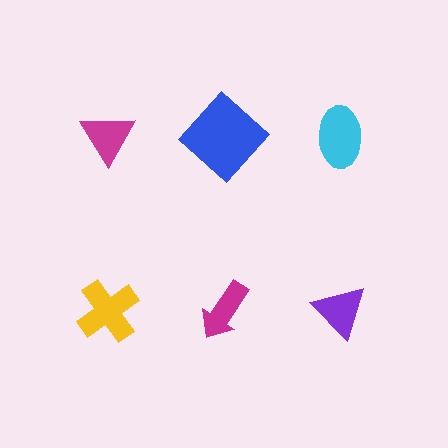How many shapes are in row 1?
3 shapes.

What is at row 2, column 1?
A yellow cross.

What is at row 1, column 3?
A cyan ellipse.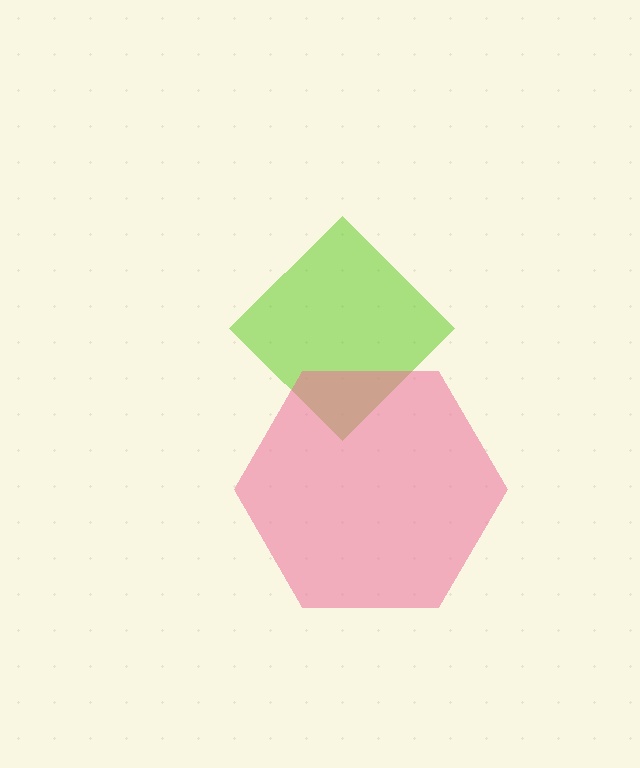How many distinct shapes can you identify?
There are 2 distinct shapes: a lime diamond, a pink hexagon.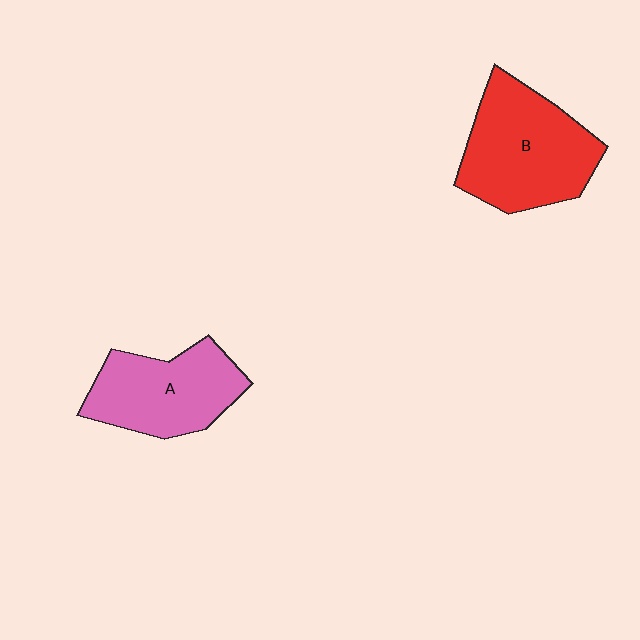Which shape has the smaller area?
Shape A (pink).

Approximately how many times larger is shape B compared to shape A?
Approximately 1.2 times.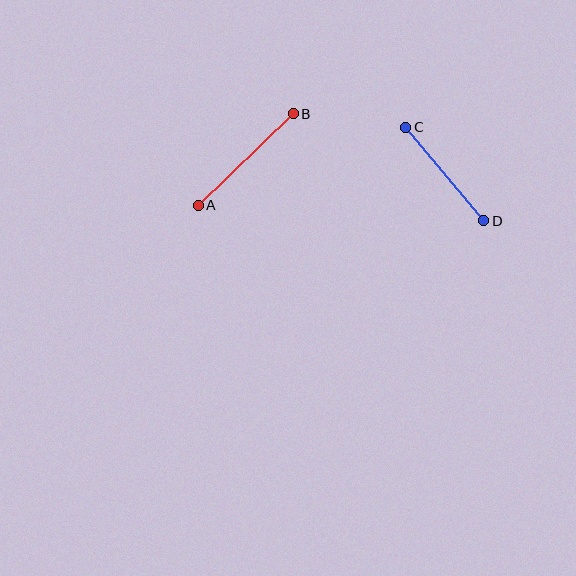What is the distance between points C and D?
The distance is approximately 122 pixels.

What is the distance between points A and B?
The distance is approximately 132 pixels.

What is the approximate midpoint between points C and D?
The midpoint is at approximately (445, 174) pixels.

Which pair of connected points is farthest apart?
Points A and B are farthest apart.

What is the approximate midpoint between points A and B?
The midpoint is at approximately (246, 160) pixels.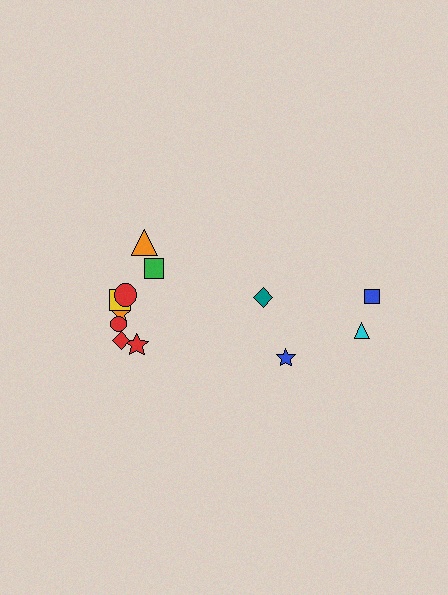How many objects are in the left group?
There are 8 objects.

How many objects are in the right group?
There are 4 objects.